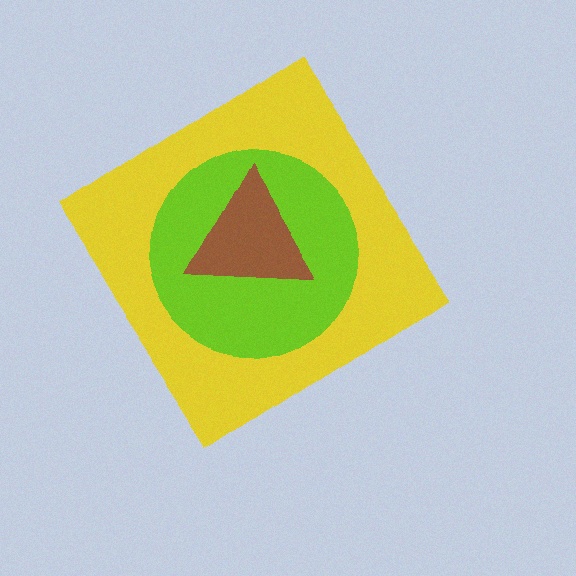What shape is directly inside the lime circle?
The brown triangle.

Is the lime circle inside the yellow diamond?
Yes.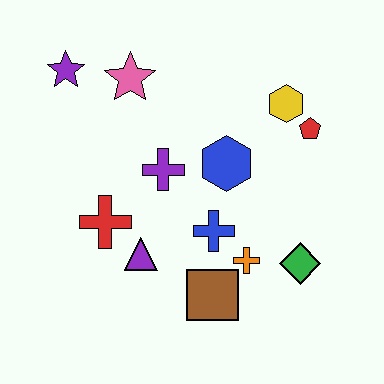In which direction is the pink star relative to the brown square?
The pink star is above the brown square.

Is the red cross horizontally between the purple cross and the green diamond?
No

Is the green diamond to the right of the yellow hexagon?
Yes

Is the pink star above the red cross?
Yes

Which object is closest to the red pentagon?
The yellow hexagon is closest to the red pentagon.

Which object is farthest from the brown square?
The purple star is farthest from the brown square.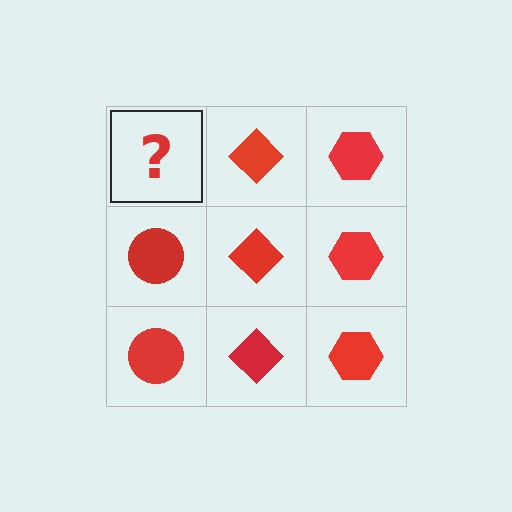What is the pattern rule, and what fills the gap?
The rule is that each column has a consistent shape. The gap should be filled with a red circle.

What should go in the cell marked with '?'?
The missing cell should contain a red circle.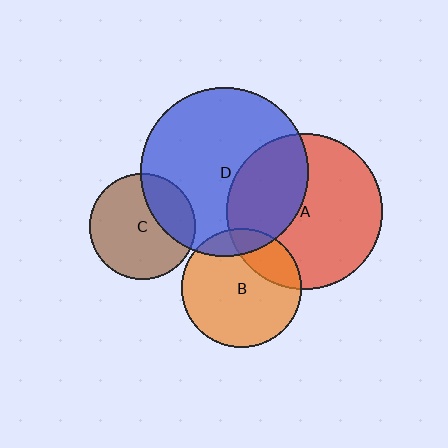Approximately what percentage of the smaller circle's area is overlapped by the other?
Approximately 20%.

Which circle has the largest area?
Circle D (blue).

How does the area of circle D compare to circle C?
Approximately 2.5 times.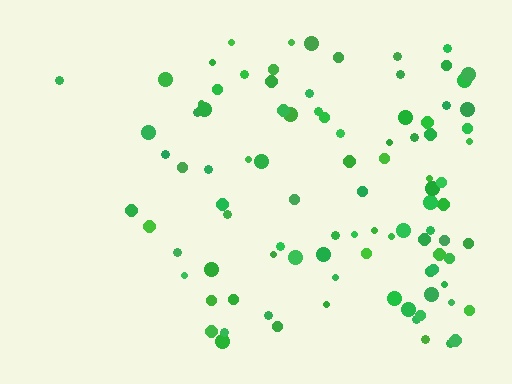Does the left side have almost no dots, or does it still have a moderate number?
Still a moderate number, just noticeably fewer than the right.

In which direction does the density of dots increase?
From left to right, with the right side densest.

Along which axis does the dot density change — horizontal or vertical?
Horizontal.